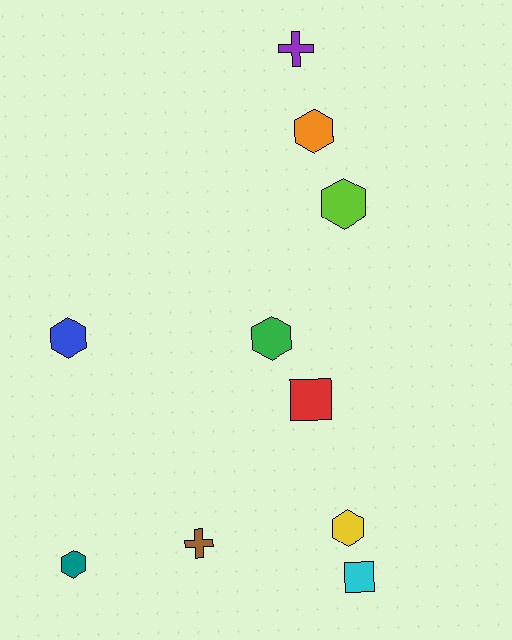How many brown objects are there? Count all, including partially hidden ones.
There is 1 brown object.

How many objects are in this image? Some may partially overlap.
There are 10 objects.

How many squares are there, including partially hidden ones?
There are 2 squares.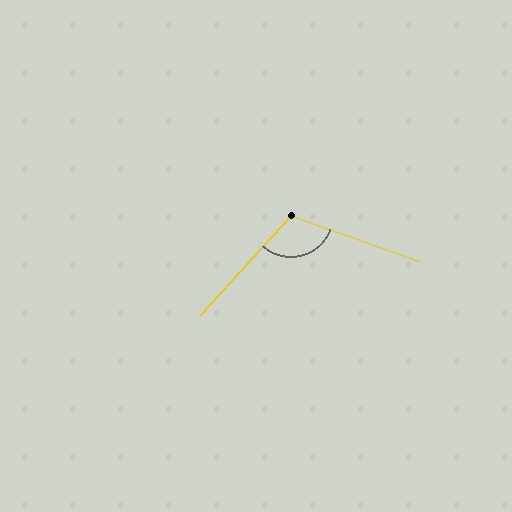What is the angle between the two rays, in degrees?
Approximately 112 degrees.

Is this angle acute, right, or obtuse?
It is obtuse.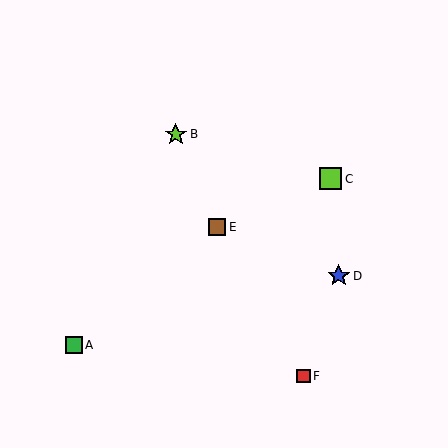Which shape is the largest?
The blue star (labeled D) is the largest.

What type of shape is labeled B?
Shape B is a lime star.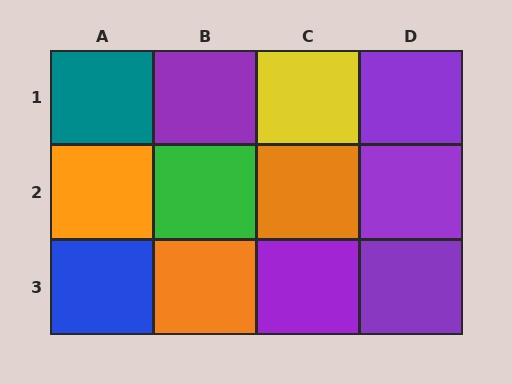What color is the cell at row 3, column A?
Blue.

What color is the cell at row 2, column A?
Orange.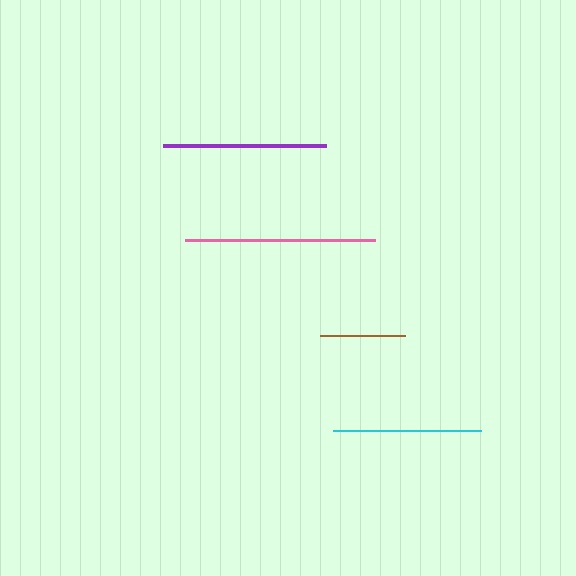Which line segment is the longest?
The pink line is the longest at approximately 189 pixels.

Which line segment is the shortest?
The brown line is the shortest at approximately 85 pixels.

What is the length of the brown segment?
The brown segment is approximately 85 pixels long.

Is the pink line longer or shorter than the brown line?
The pink line is longer than the brown line.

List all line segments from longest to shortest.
From longest to shortest: pink, purple, cyan, brown.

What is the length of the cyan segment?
The cyan segment is approximately 149 pixels long.